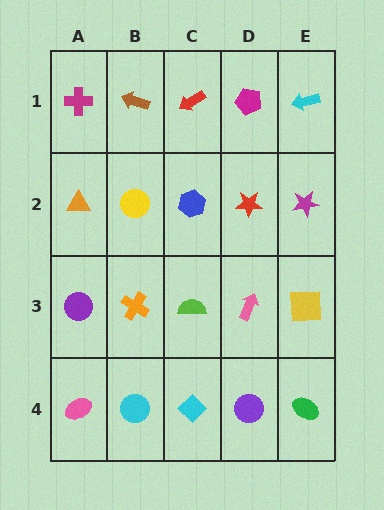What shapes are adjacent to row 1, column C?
A blue hexagon (row 2, column C), a brown arrow (row 1, column B), a magenta pentagon (row 1, column D).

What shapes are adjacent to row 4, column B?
An orange cross (row 3, column B), a pink ellipse (row 4, column A), a cyan diamond (row 4, column C).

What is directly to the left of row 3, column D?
A lime semicircle.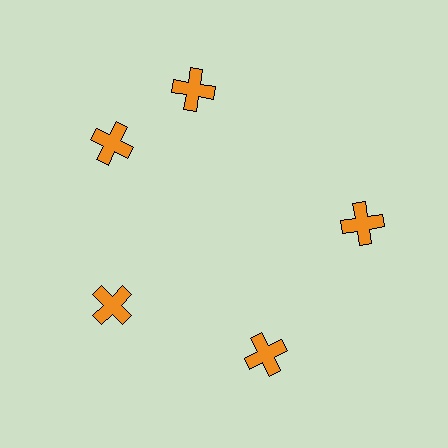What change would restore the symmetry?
The symmetry would be restored by rotating it back into even spacing with its neighbors so that all 5 crosses sit at equal angles and equal distance from the center.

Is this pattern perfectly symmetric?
No. The 5 orange crosses are arranged in a ring, but one element near the 1 o'clock position is rotated out of alignment along the ring, breaking the 5-fold rotational symmetry.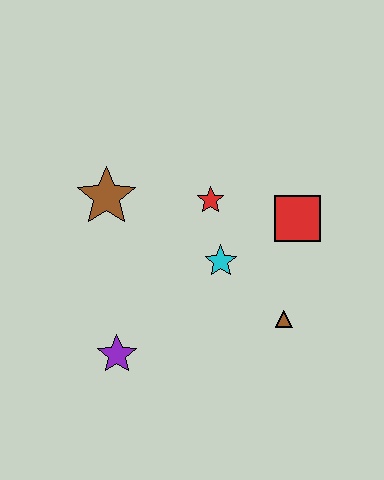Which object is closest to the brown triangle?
The cyan star is closest to the brown triangle.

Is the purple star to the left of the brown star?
No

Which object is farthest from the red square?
The purple star is farthest from the red square.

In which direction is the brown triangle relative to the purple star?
The brown triangle is to the right of the purple star.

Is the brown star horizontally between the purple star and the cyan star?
No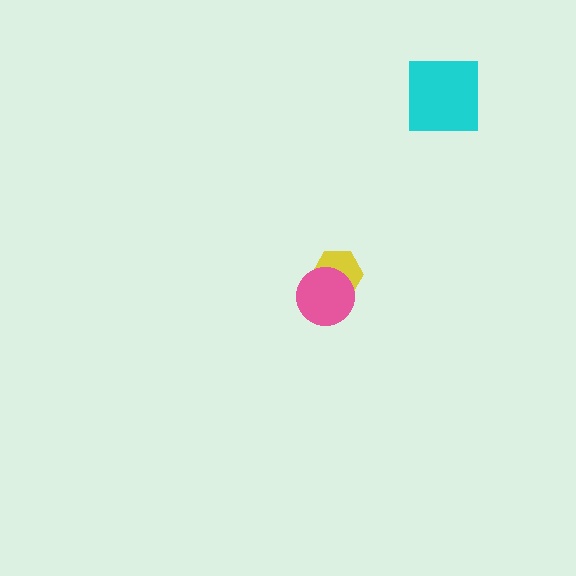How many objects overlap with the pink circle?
1 object overlaps with the pink circle.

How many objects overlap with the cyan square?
0 objects overlap with the cyan square.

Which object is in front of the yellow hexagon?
The pink circle is in front of the yellow hexagon.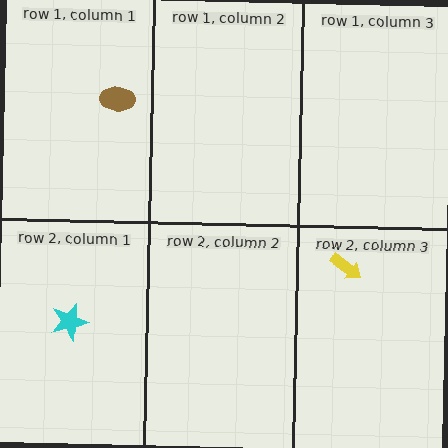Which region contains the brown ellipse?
The row 1, column 1 region.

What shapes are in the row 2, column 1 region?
The cyan star.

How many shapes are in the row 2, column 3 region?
1.